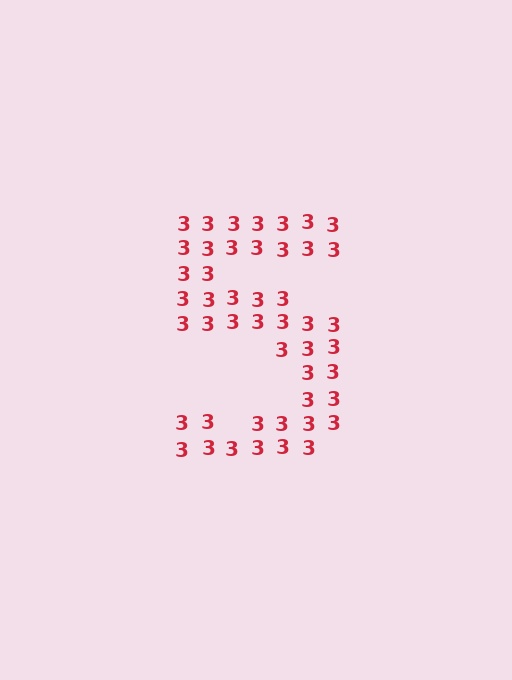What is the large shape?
The large shape is the digit 5.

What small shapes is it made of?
It is made of small digit 3's.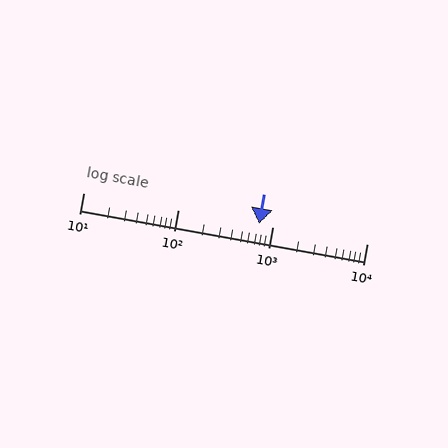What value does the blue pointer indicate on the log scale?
The pointer indicates approximately 720.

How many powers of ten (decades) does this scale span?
The scale spans 3 decades, from 10 to 10000.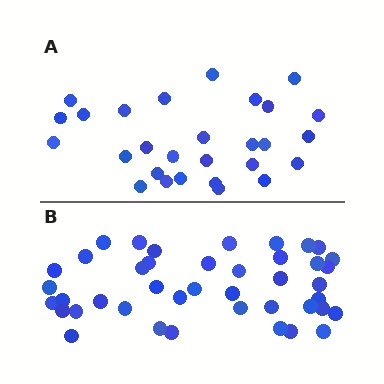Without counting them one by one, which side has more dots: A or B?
Region B (the bottom region) has more dots.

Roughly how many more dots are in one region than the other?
Region B has approximately 15 more dots than region A.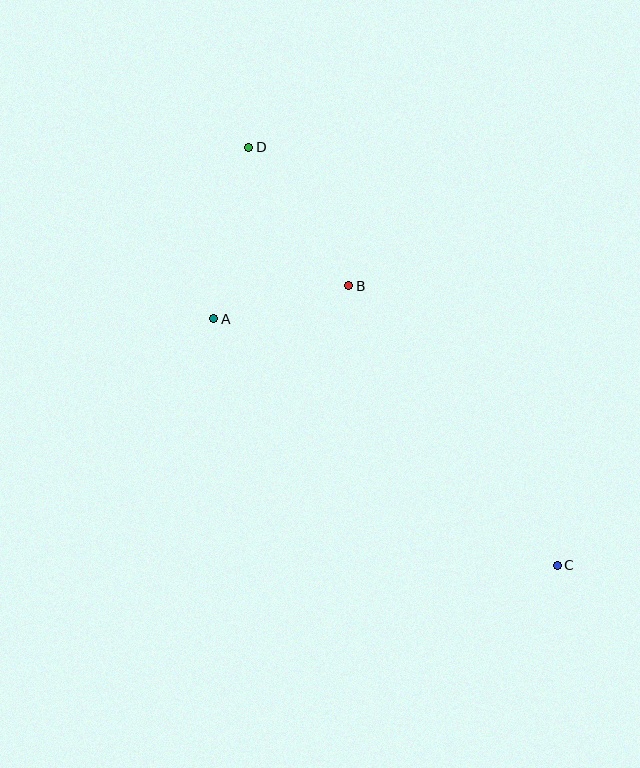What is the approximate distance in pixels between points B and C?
The distance between B and C is approximately 349 pixels.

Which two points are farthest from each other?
Points C and D are farthest from each other.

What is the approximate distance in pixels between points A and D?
The distance between A and D is approximately 175 pixels.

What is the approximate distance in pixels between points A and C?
The distance between A and C is approximately 423 pixels.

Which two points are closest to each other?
Points A and B are closest to each other.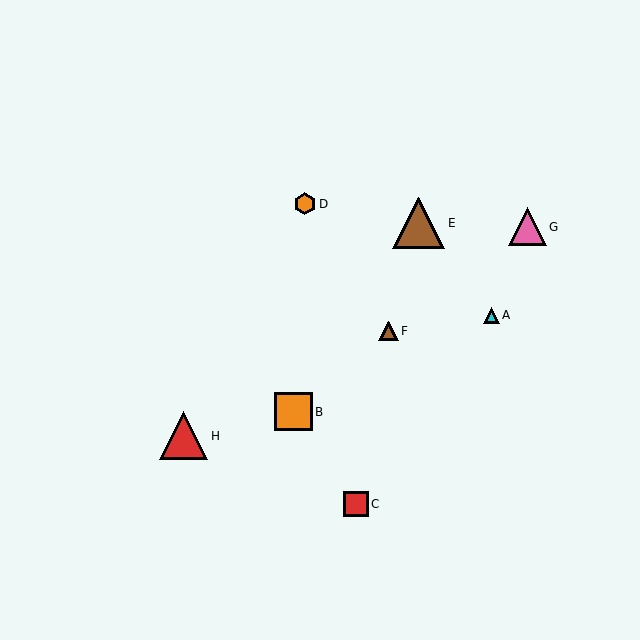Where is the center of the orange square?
The center of the orange square is at (294, 412).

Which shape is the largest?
The brown triangle (labeled E) is the largest.